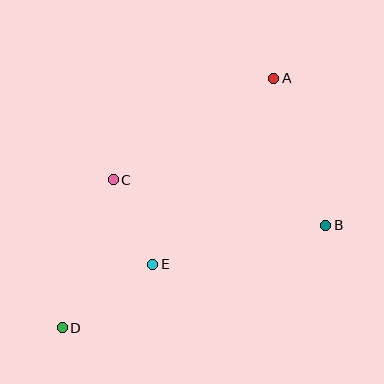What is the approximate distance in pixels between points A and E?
The distance between A and E is approximately 222 pixels.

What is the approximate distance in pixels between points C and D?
The distance between C and D is approximately 157 pixels.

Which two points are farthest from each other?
Points A and D are farthest from each other.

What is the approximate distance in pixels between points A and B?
The distance between A and B is approximately 156 pixels.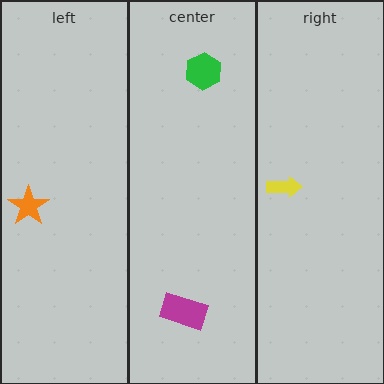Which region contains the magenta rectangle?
The center region.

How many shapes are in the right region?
1.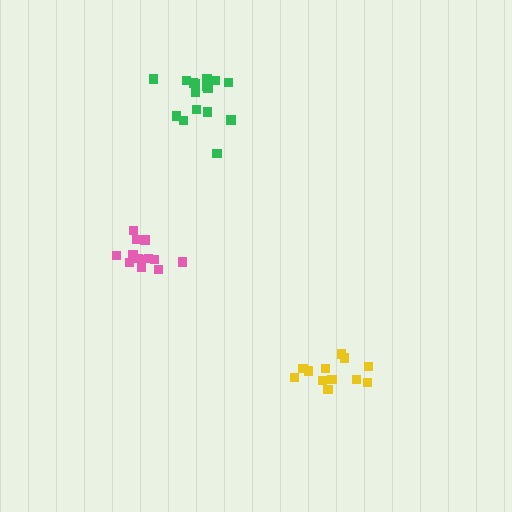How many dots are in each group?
Group 1: 12 dots, Group 2: 16 dots, Group 3: 15 dots (43 total).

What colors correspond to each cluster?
The clusters are colored: yellow, green, pink.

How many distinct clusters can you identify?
There are 3 distinct clusters.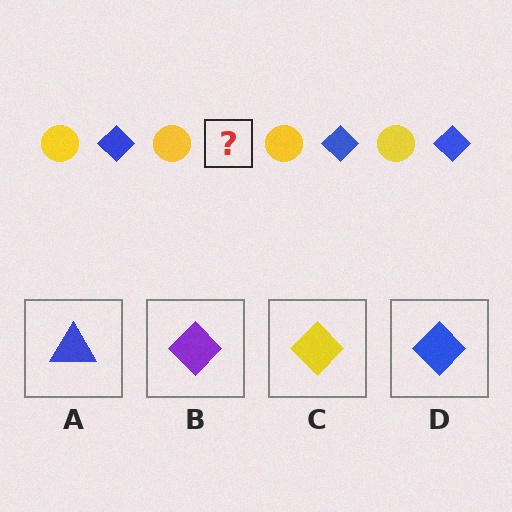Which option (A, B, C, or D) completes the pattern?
D.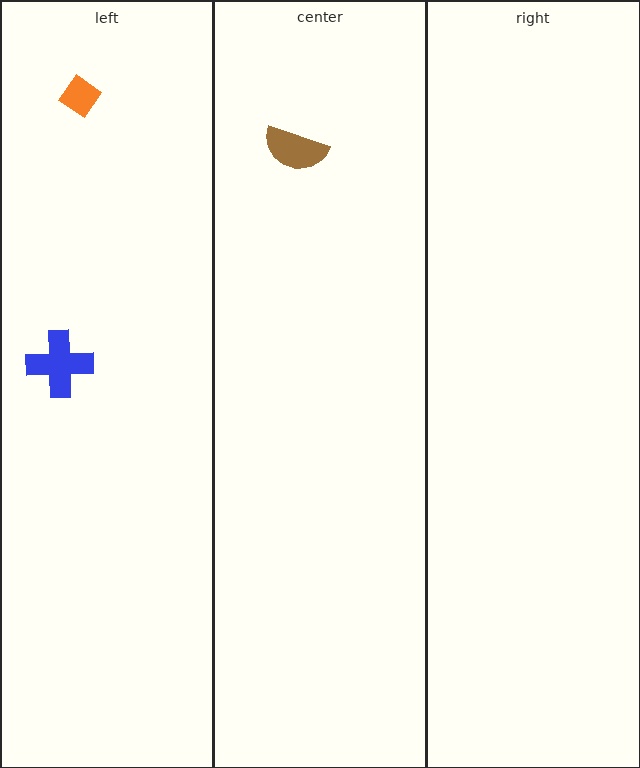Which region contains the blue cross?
The left region.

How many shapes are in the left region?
2.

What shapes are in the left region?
The orange diamond, the blue cross.